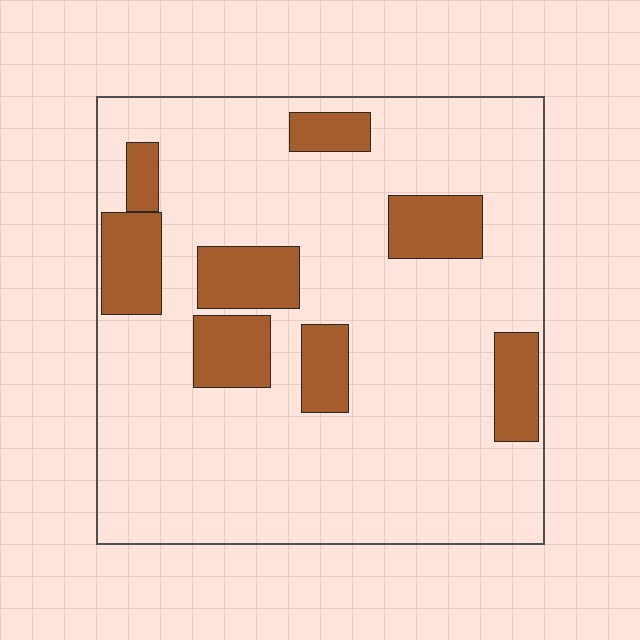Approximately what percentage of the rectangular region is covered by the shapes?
Approximately 20%.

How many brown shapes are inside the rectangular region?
8.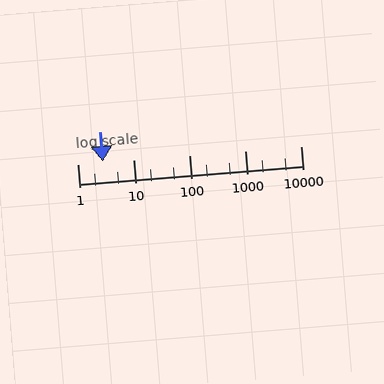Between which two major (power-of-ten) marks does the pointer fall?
The pointer is between 1 and 10.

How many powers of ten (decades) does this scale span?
The scale spans 4 decades, from 1 to 10000.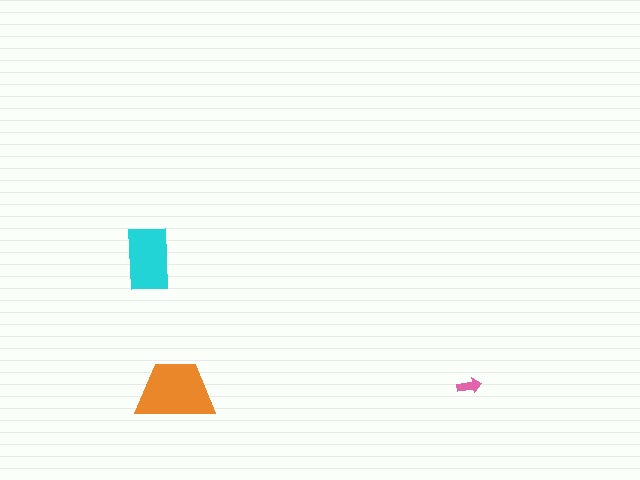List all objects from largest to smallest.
The orange trapezoid, the cyan rectangle, the pink arrow.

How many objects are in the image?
There are 3 objects in the image.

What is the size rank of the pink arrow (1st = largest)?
3rd.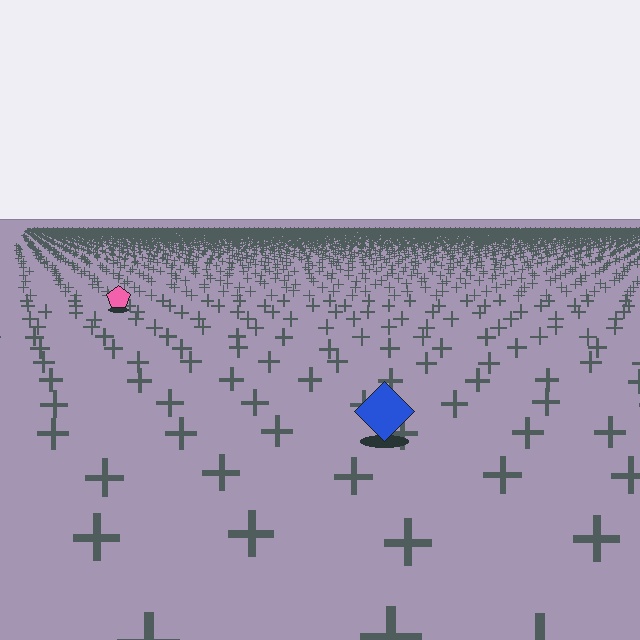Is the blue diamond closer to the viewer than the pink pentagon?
Yes. The blue diamond is closer — you can tell from the texture gradient: the ground texture is coarser near it.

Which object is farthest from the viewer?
The pink pentagon is farthest from the viewer. It appears smaller and the ground texture around it is denser.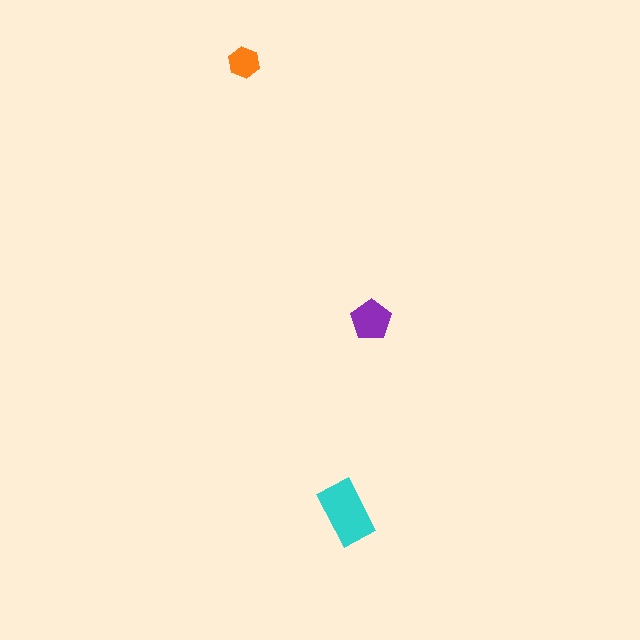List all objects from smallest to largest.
The orange hexagon, the purple pentagon, the cyan rectangle.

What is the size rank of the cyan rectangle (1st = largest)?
1st.